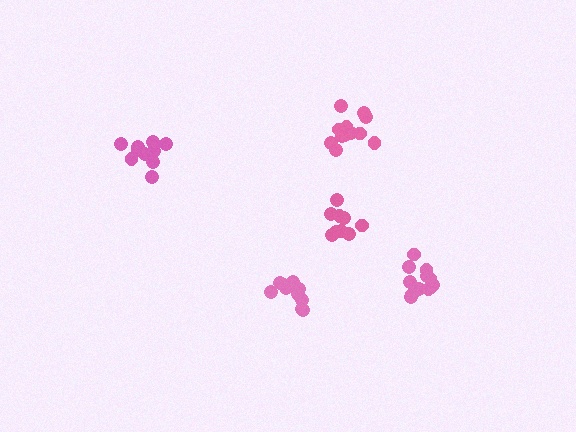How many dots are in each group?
Group 1: 10 dots, Group 2: 13 dots, Group 3: 11 dots, Group 4: 9 dots, Group 5: 13 dots (56 total).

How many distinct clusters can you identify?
There are 5 distinct clusters.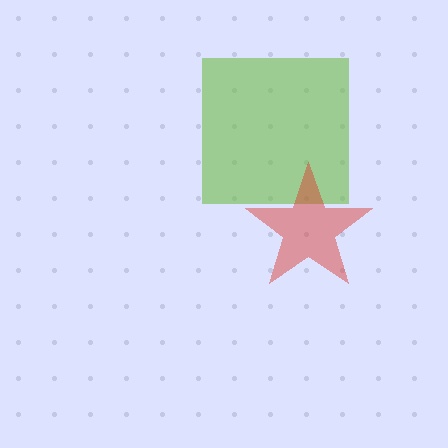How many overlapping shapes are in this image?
There are 2 overlapping shapes in the image.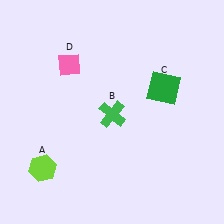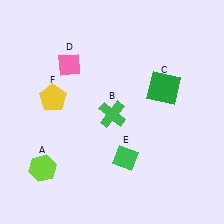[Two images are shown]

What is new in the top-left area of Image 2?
A yellow pentagon (F) was added in the top-left area of Image 2.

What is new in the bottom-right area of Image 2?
A green diamond (E) was added in the bottom-right area of Image 2.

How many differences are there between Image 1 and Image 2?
There are 2 differences between the two images.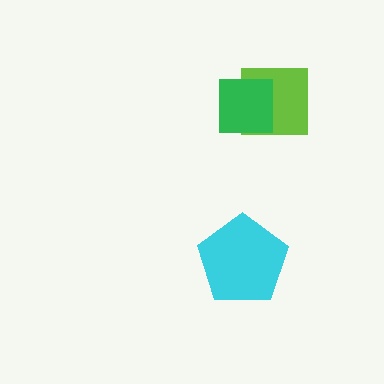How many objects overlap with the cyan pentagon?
0 objects overlap with the cyan pentagon.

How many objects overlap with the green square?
1 object overlaps with the green square.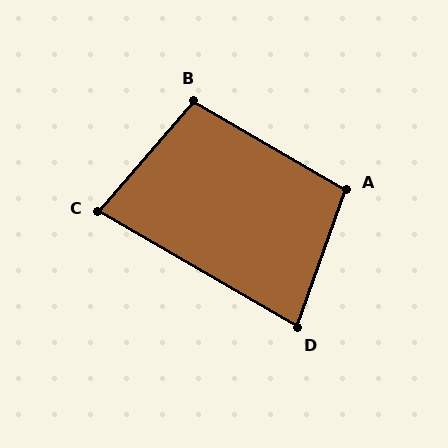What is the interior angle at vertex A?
Approximately 101 degrees (obtuse).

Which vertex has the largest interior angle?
B, at approximately 101 degrees.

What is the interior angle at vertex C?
Approximately 79 degrees (acute).